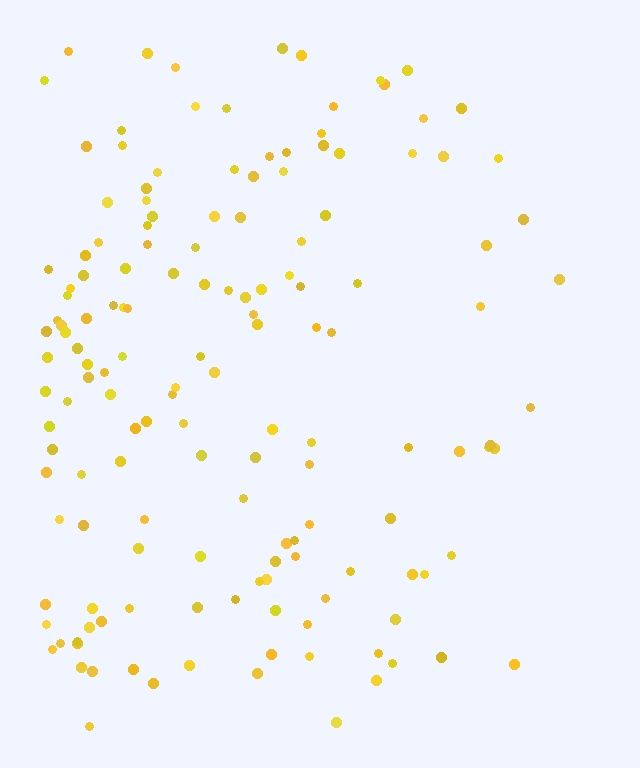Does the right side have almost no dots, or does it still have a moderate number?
Still a moderate number, just noticeably fewer than the left.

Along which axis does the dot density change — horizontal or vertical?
Horizontal.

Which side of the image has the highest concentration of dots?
The left.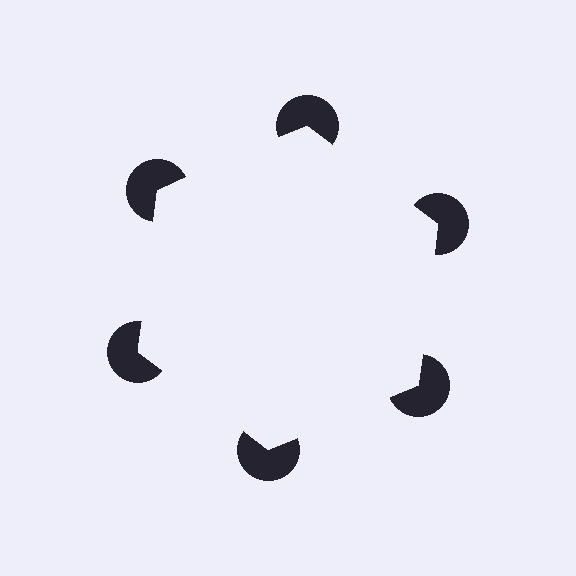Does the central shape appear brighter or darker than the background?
It typically appears slightly brighter than the background, even though no actual brightness change is drawn.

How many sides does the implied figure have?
6 sides.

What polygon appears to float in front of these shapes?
An illusory hexagon — its edges are inferred from the aligned wedge cuts in the pac-man discs, not physically drawn.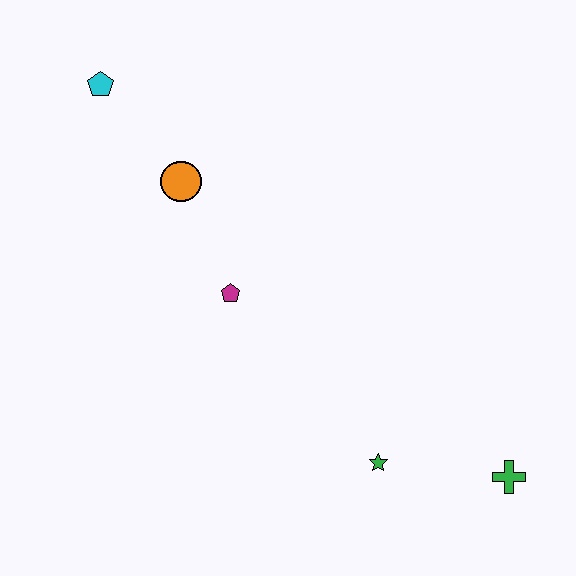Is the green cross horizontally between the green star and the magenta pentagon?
No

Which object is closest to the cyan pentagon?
The orange circle is closest to the cyan pentagon.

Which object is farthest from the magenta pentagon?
The green cross is farthest from the magenta pentagon.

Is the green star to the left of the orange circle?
No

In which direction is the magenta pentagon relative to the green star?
The magenta pentagon is above the green star.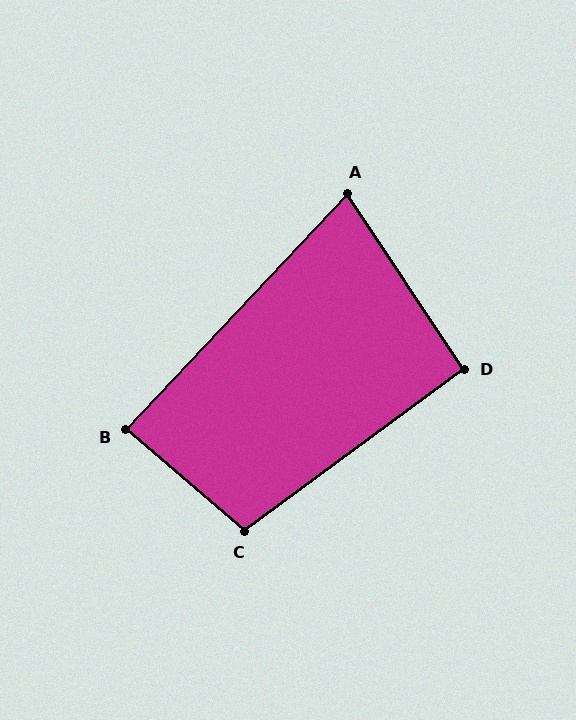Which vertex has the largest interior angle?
C, at approximately 103 degrees.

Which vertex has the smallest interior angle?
A, at approximately 77 degrees.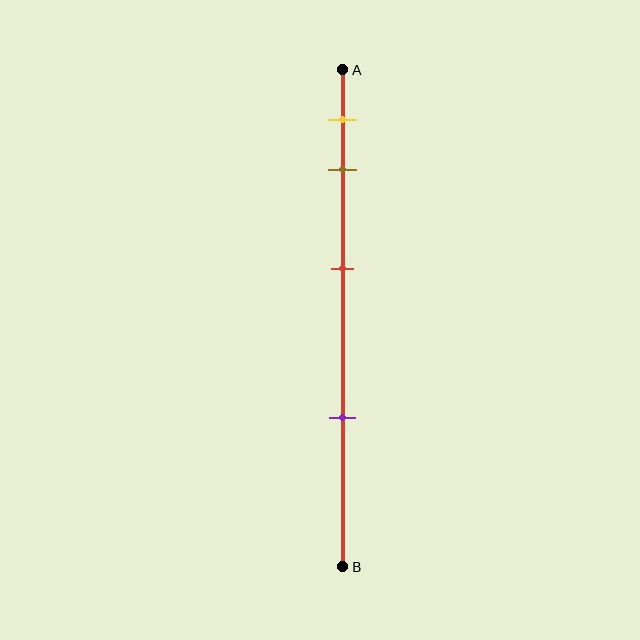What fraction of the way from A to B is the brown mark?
The brown mark is approximately 20% (0.2) of the way from A to B.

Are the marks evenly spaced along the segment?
No, the marks are not evenly spaced.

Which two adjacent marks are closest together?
The yellow and brown marks are the closest adjacent pair.